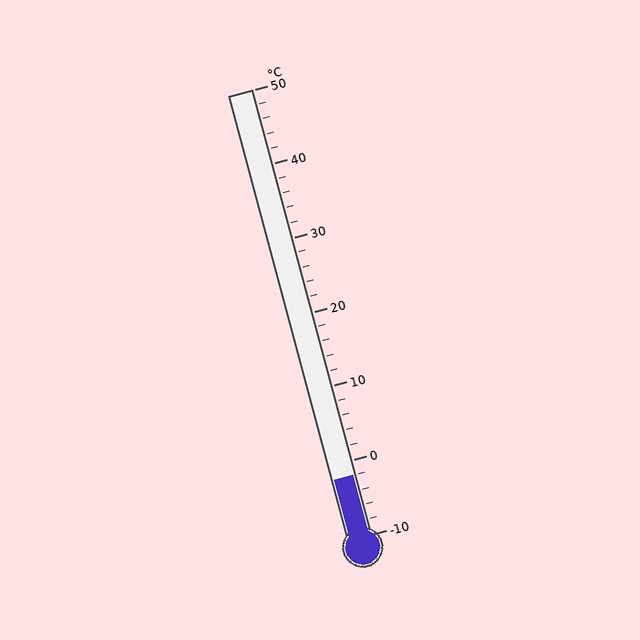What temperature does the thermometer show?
The thermometer shows approximately -2°C.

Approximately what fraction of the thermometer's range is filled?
The thermometer is filled to approximately 15% of its range.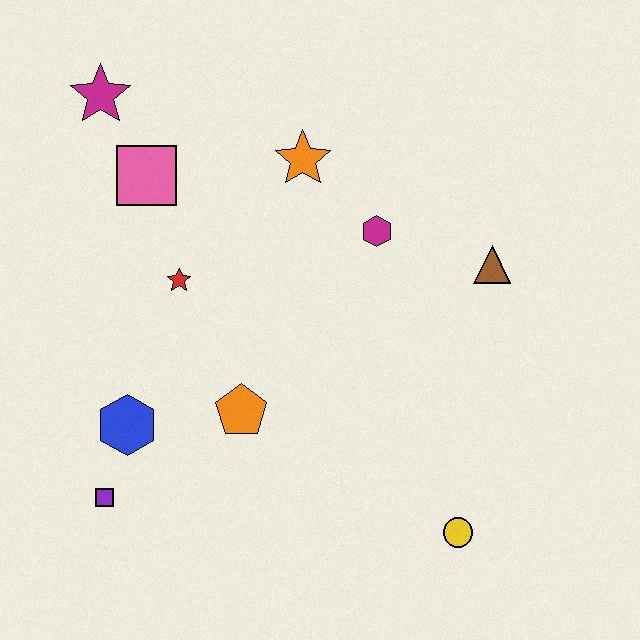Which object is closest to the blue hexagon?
The purple square is closest to the blue hexagon.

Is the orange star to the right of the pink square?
Yes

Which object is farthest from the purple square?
The brown triangle is farthest from the purple square.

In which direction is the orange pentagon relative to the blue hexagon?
The orange pentagon is to the right of the blue hexagon.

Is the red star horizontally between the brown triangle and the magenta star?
Yes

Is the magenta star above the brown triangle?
Yes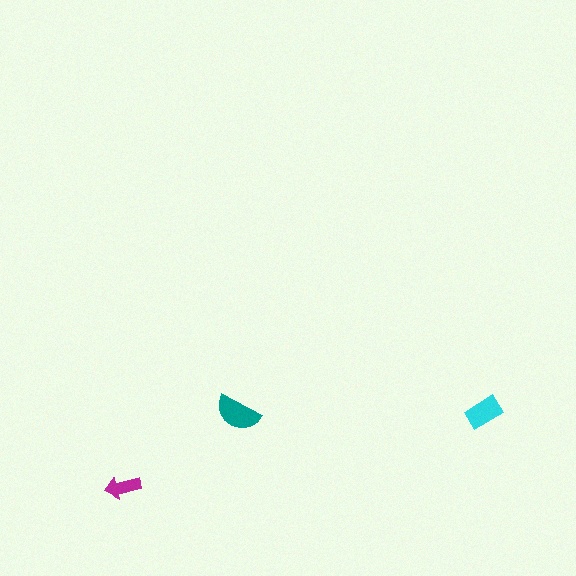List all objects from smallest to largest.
The magenta arrow, the cyan rectangle, the teal semicircle.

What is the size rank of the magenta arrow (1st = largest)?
3rd.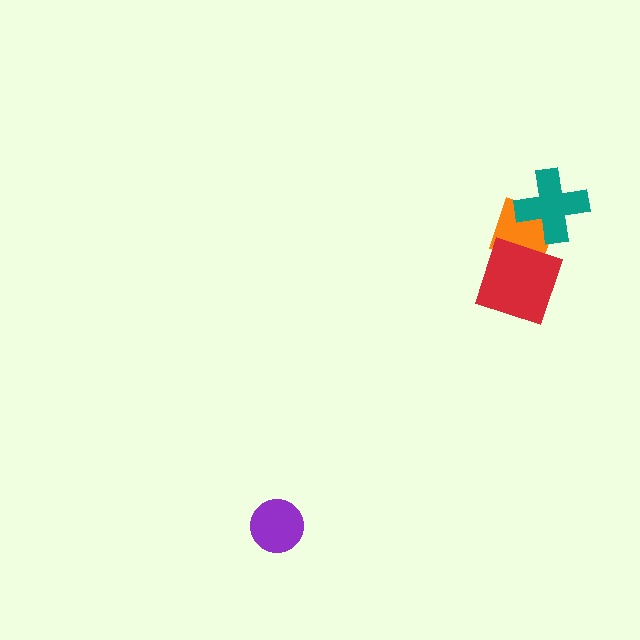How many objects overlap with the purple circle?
0 objects overlap with the purple circle.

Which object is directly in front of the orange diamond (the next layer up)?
The teal cross is directly in front of the orange diamond.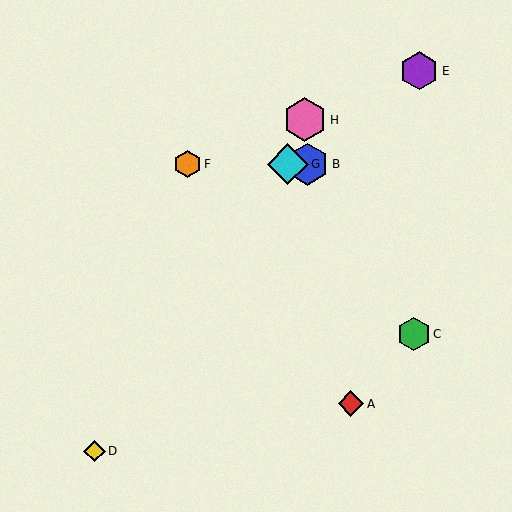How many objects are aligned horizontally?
3 objects (B, F, G) are aligned horizontally.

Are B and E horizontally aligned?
No, B is at y≈164 and E is at y≈71.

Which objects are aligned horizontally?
Objects B, F, G are aligned horizontally.